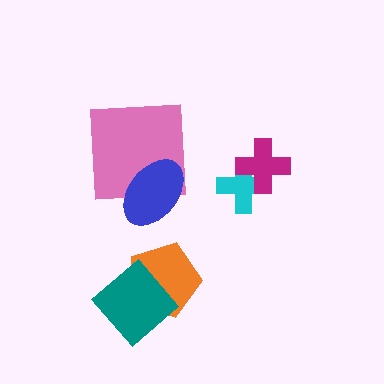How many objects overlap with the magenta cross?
1 object overlaps with the magenta cross.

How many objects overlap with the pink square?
1 object overlaps with the pink square.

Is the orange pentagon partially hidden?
Yes, it is partially covered by another shape.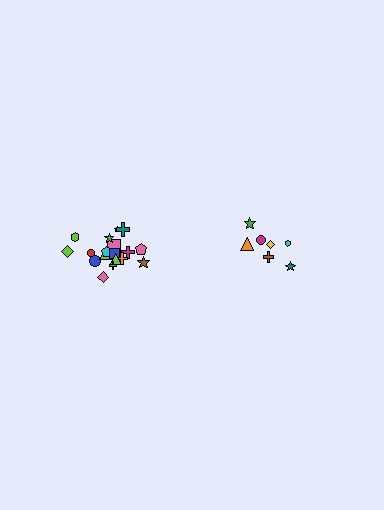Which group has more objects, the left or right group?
The left group.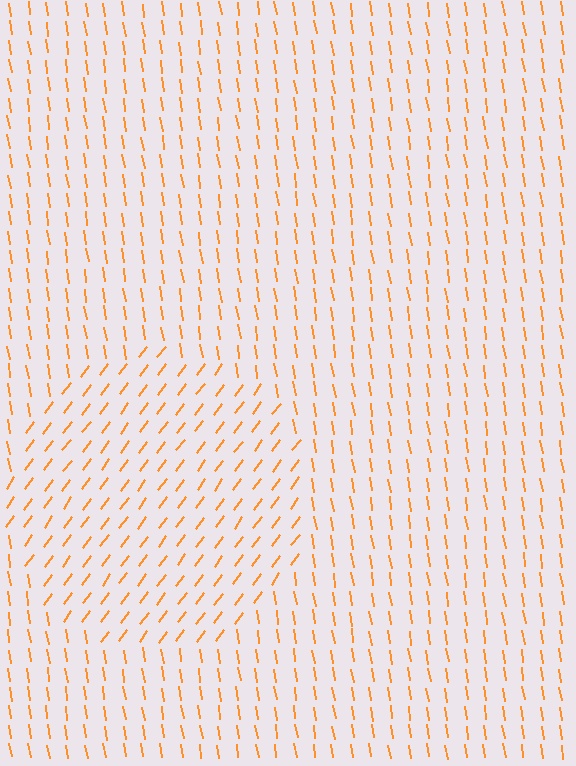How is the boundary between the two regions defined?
The boundary is defined purely by a change in line orientation (approximately 45 degrees difference). All lines are the same color and thickness.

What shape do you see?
I see a circle.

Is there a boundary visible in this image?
Yes, there is a texture boundary formed by a change in line orientation.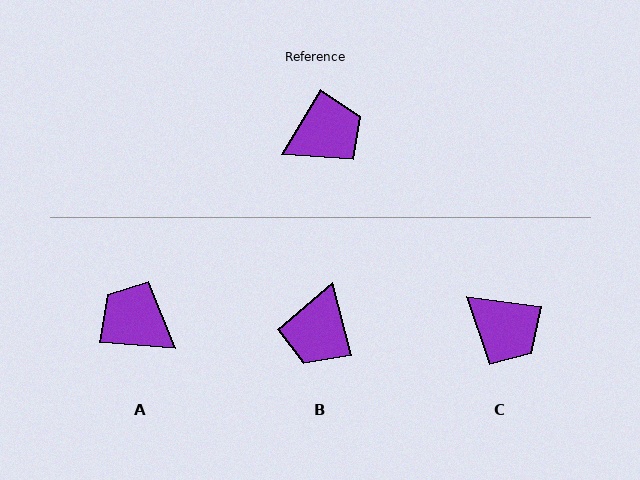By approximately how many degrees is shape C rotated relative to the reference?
Approximately 67 degrees clockwise.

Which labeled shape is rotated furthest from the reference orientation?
B, about 135 degrees away.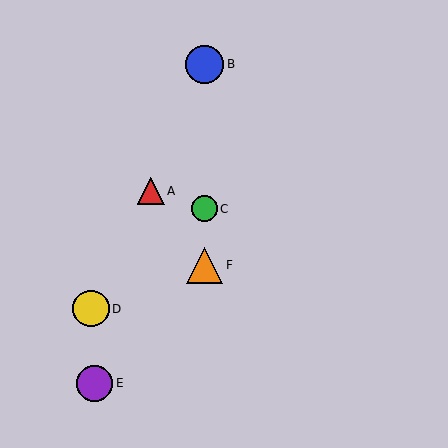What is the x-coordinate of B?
Object B is at x≈205.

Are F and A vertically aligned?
No, F is at x≈205 and A is at x≈151.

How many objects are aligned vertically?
3 objects (B, C, F) are aligned vertically.